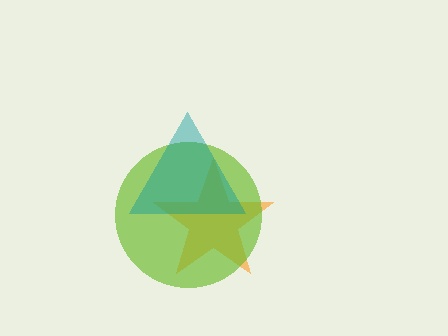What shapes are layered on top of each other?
The layered shapes are: an orange star, a lime circle, a teal triangle.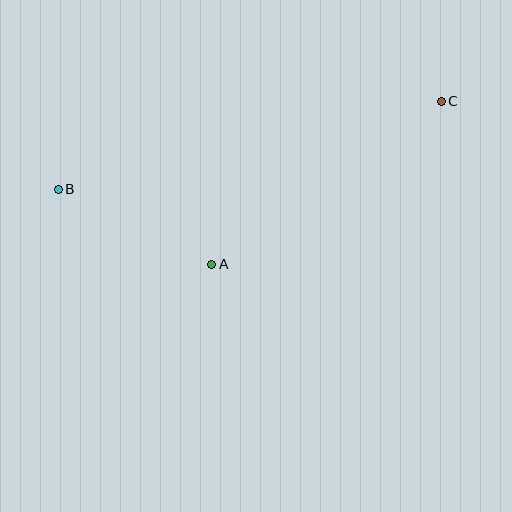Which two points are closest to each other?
Points A and B are closest to each other.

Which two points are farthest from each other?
Points B and C are farthest from each other.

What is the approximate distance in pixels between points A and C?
The distance between A and C is approximately 281 pixels.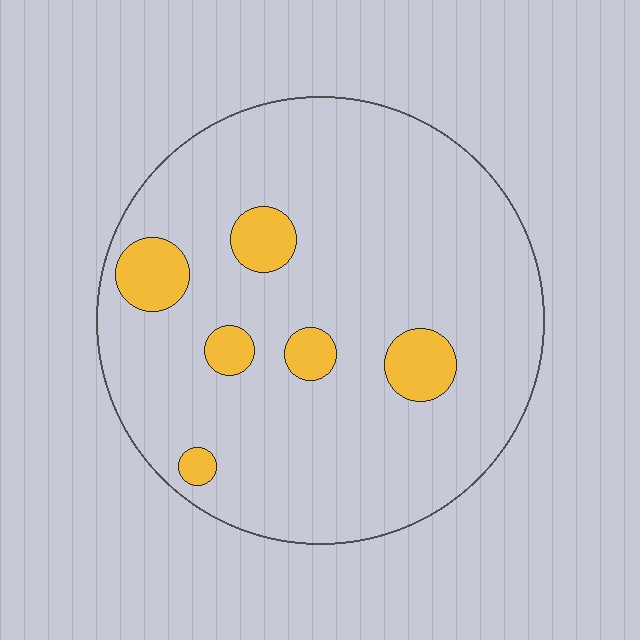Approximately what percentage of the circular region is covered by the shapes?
Approximately 10%.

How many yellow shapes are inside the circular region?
6.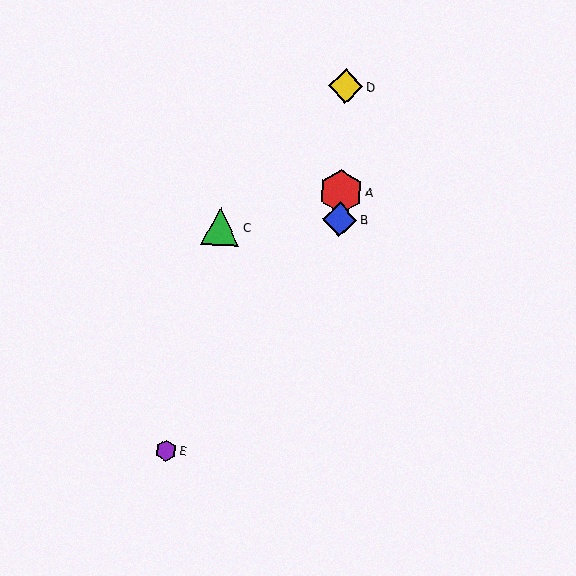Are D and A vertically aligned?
Yes, both are at x≈346.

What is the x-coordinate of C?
Object C is at x≈220.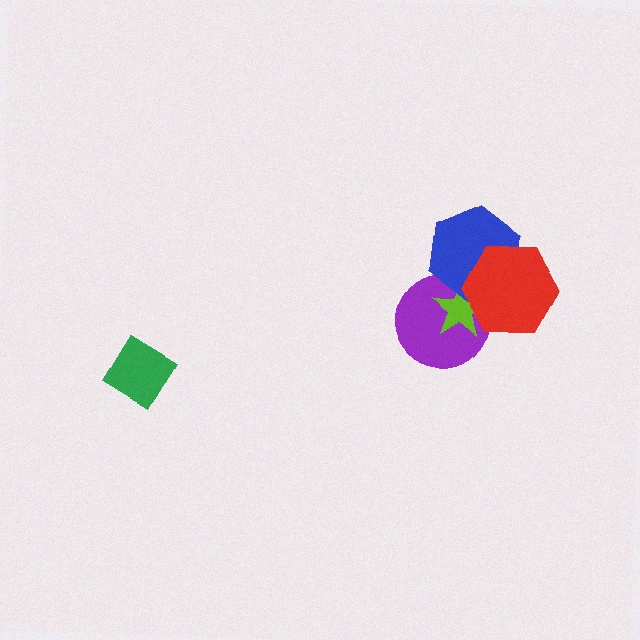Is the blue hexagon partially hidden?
Yes, it is partially covered by another shape.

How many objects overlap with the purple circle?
3 objects overlap with the purple circle.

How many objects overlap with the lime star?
3 objects overlap with the lime star.